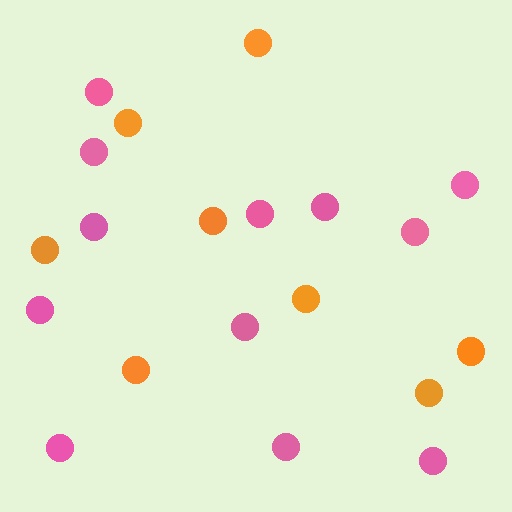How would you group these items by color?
There are 2 groups: one group of pink circles (12) and one group of orange circles (8).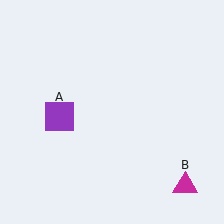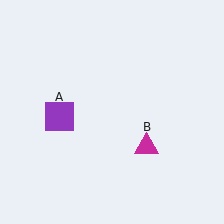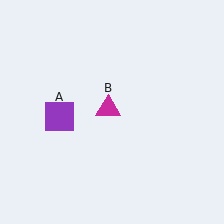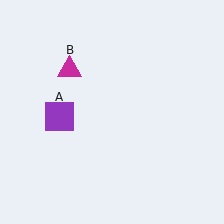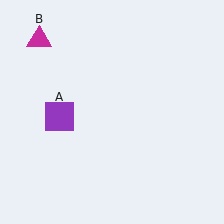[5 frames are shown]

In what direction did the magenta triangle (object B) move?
The magenta triangle (object B) moved up and to the left.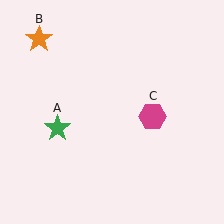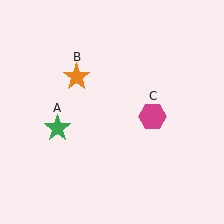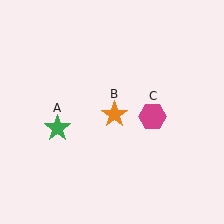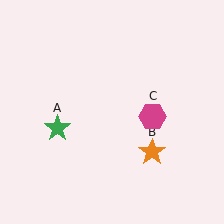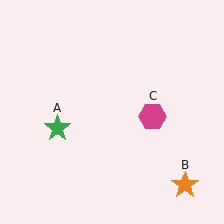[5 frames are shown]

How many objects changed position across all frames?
1 object changed position: orange star (object B).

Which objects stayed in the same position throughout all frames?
Green star (object A) and magenta hexagon (object C) remained stationary.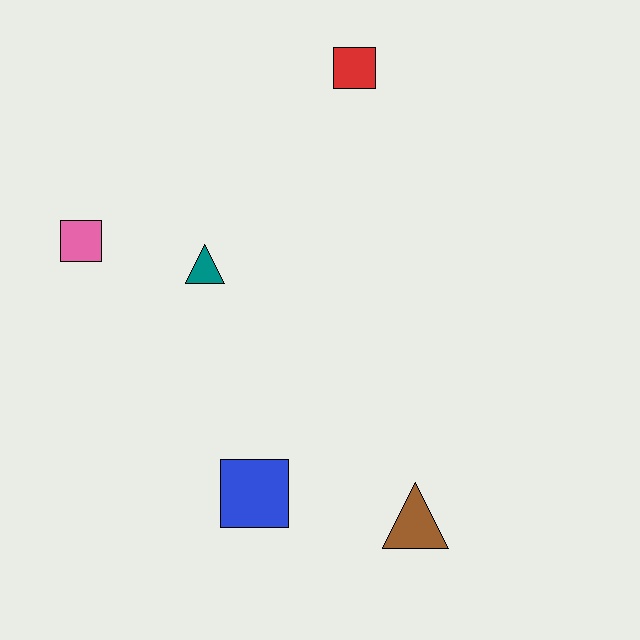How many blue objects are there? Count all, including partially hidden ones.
There is 1 blue object.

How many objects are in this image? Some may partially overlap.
There are 5 objects.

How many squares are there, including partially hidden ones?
There are 3 squares.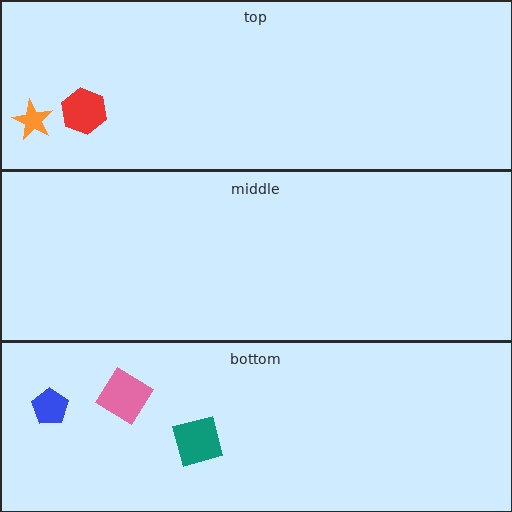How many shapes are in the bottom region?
3.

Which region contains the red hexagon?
The top region.